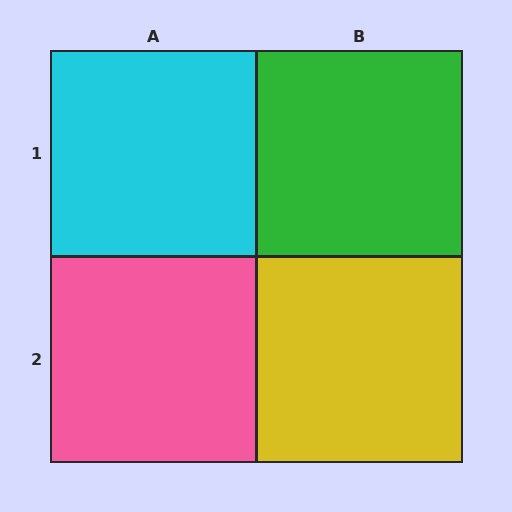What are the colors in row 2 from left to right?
Pink, yellow.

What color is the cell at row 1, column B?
Green.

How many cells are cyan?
1 cell is cyan.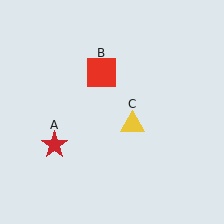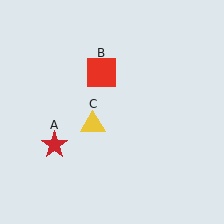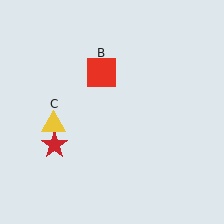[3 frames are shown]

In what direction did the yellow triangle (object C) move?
The yellow triangle (object C) moved left.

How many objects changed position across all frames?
1 object changed position: yellow triangle (object C).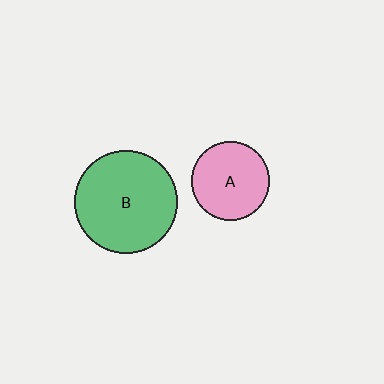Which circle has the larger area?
Circle B (green).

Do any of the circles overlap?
No, none of the circles overlap.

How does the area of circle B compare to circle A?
Approximately 1.7 times.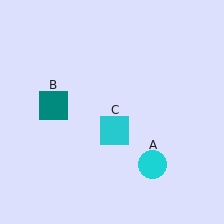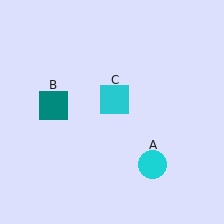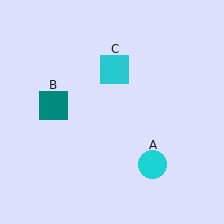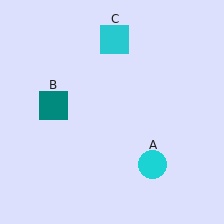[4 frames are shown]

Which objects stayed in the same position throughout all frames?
Cyan circle (object A) and teal square (object B) remained stationary.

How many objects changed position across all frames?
1 object changed position: cyan square (object C).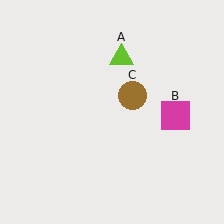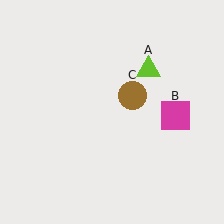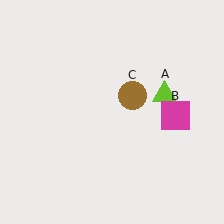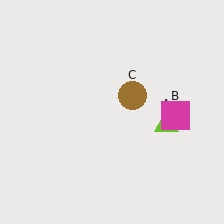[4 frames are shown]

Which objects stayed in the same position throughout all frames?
Magenta square (object B) and brown circle (object C) remained stationary.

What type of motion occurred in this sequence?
The lime triangle (object A) rotated clockwise around the center of the scene.